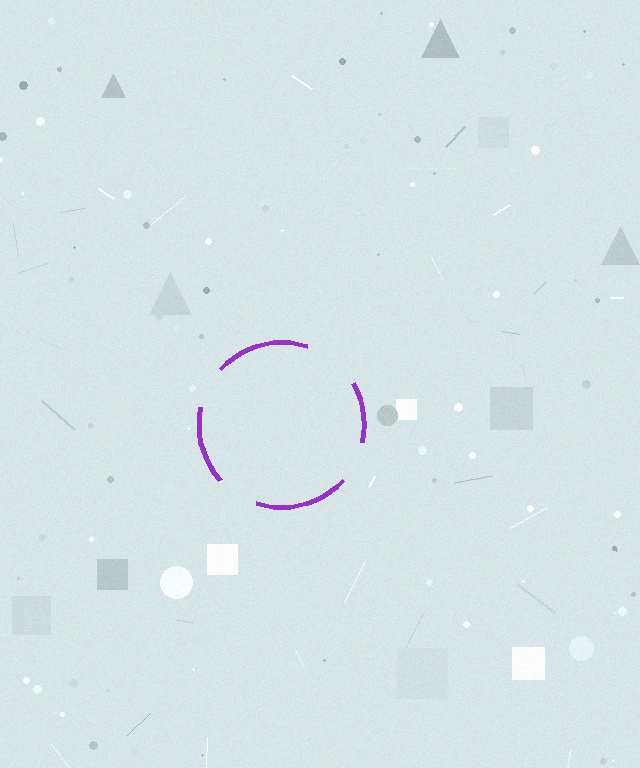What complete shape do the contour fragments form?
The contour fragments form a circle.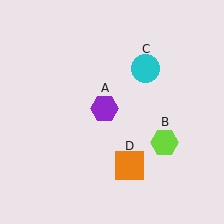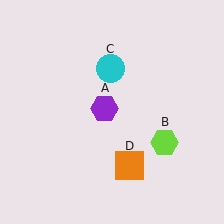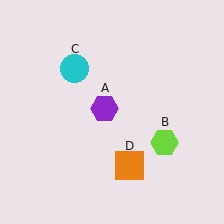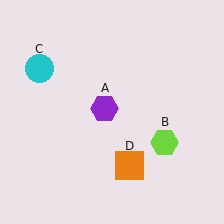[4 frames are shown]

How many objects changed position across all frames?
1 object changed position: cyan circle (object C).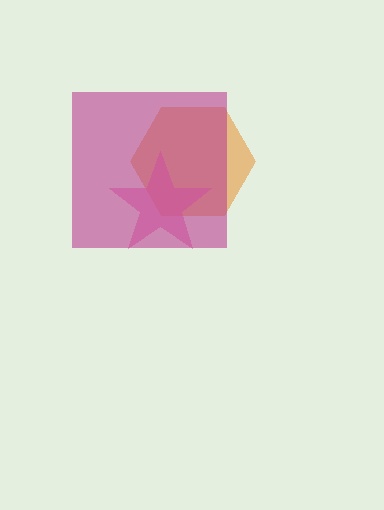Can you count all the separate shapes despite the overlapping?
Yes, there are 3 separate shapes.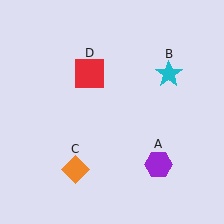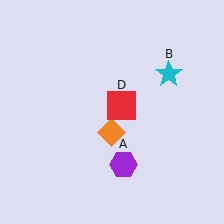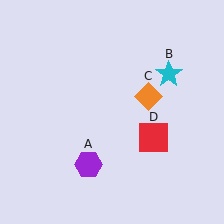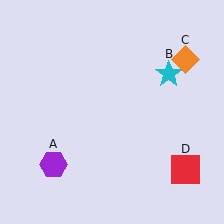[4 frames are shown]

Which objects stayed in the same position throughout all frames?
Cyan star (object B) remained stationary.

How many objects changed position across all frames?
3 objects changed position: purple hexagon (object A), orange diamond (object C), red square (object D).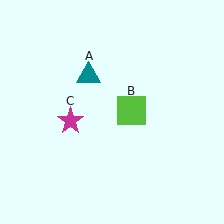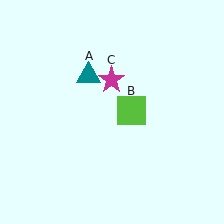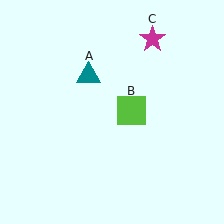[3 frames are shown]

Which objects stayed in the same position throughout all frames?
Teal triangle (object A) and lime square (object B) remained stationary.